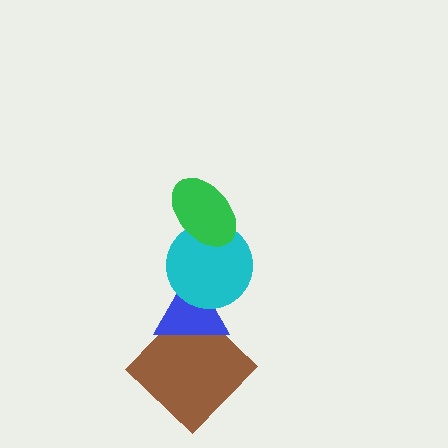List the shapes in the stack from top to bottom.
From top to bottom: the green ellipse, the cyan circle, the blue triangle, the brown diamond.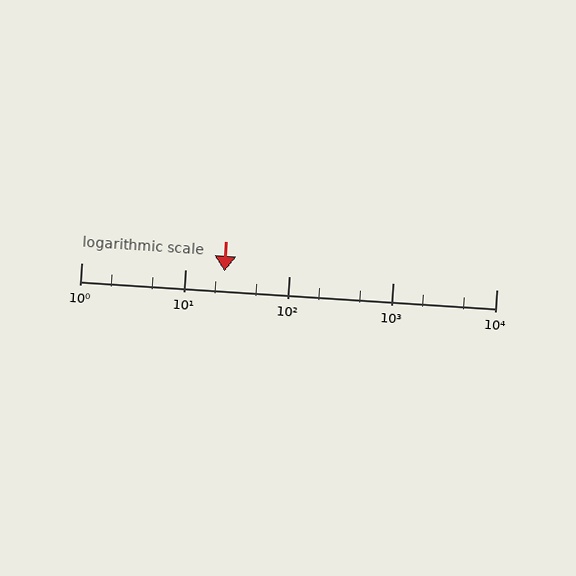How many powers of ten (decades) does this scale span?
The scale spans 4 decades, from 1 to 10000.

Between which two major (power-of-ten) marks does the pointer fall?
The pointer is between 10 and 100.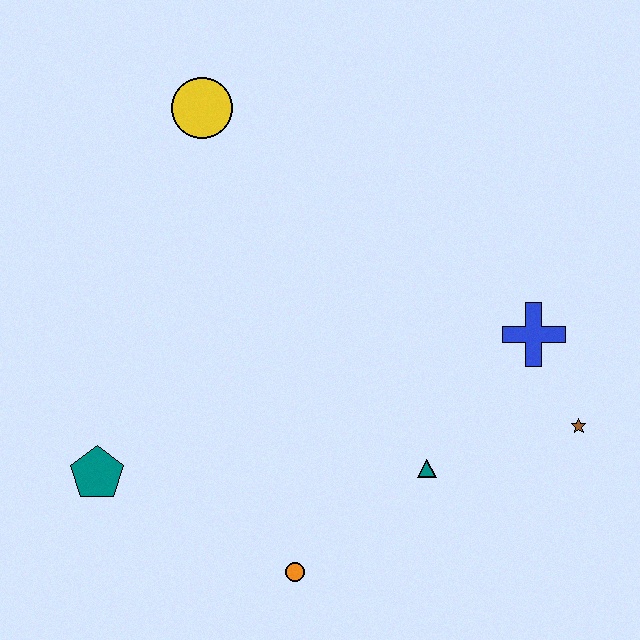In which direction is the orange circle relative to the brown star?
The orange circle is to the left of the brown star.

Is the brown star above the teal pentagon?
Yes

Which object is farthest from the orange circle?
The yellow circle is farthest from the orange circle.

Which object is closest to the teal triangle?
The brown star is closest to the teal triangle.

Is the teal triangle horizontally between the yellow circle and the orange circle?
No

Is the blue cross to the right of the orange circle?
Yes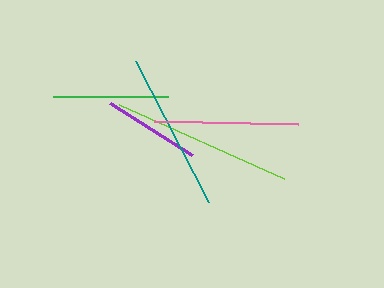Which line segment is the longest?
The lime line is the longest at approximately 181 pixels.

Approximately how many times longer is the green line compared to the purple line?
The green line is approximately 1.2 times the length of the purple line.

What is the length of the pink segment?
The pink segment is approximately 144 pixels long.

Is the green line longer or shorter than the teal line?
The teal line is longer than the green line.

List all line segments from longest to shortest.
From longest to shortest: lime, teal, pink, green, purple.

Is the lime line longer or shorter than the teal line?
The lime line is longer than the teal line.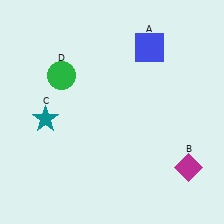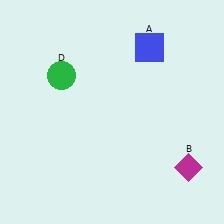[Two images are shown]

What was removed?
The teal star (C) was removed in Image 2.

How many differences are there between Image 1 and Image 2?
There is 1 difference between the two images.